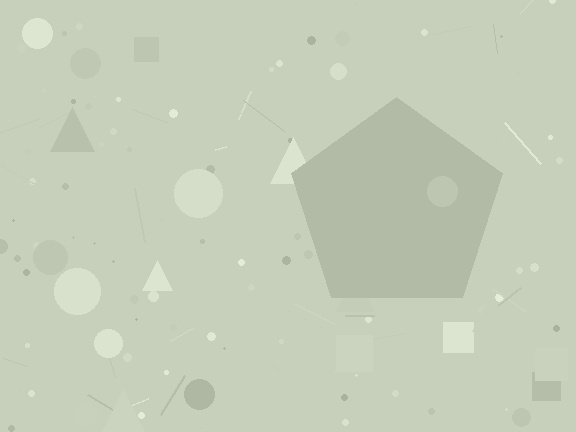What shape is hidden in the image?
A pentagon is hidden in the image.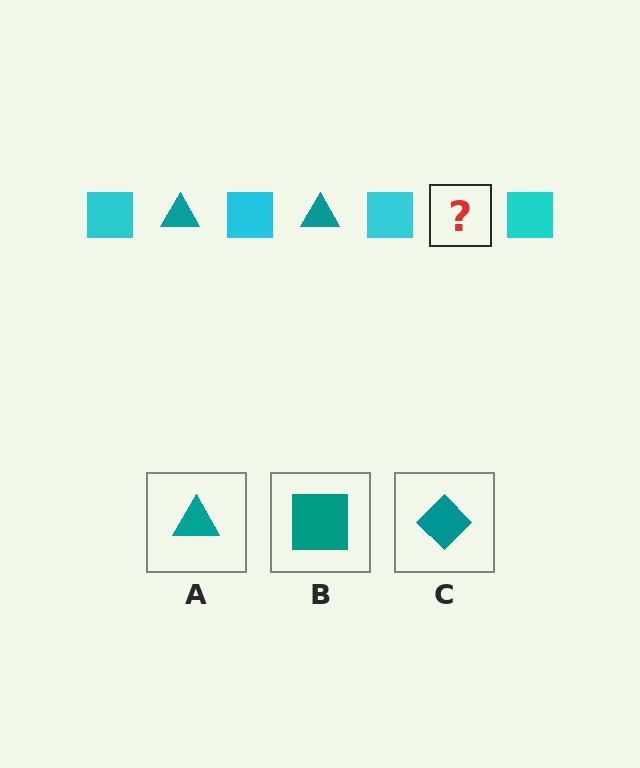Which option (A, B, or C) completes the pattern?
A.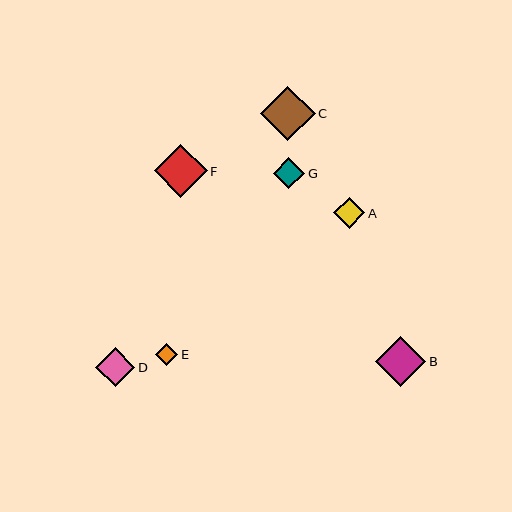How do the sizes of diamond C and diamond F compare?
Diamond C and diamond F are approximately the same size.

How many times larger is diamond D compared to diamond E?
Diamond D is approximately 1.7 times the size of diamond E.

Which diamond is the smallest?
Diamond E is the smallest with a size of approximately 23 pixels.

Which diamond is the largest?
Diamond C is the largest with a size of approximately 55 pixels.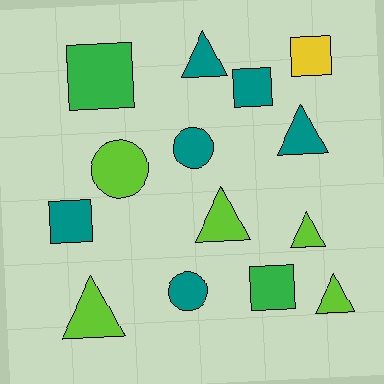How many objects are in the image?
There are 14 objects.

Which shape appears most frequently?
Triangle, with 6 objects.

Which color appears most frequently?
Teal, with 6 objects.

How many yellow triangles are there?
There are no yellow triangles.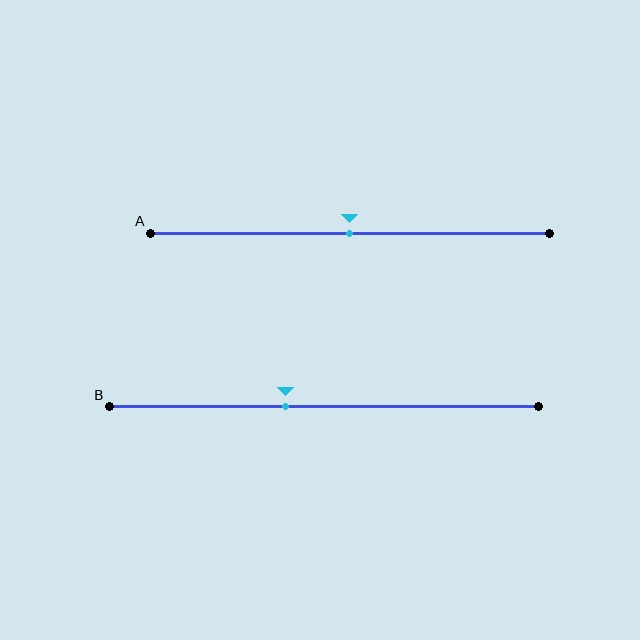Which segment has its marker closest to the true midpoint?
Segment A has its marker closest to the true midpoint.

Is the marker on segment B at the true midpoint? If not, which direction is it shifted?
No, the marker on segment B is shifted to the left by about 9% of the segment length.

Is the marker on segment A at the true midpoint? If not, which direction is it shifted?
Yes, the marker on segment A is at the true midpoint.